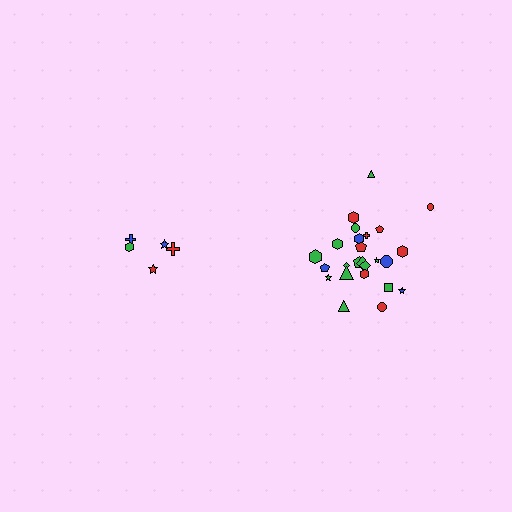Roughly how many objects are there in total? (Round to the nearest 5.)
Roughly 30 objects in total.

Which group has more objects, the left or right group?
The right group.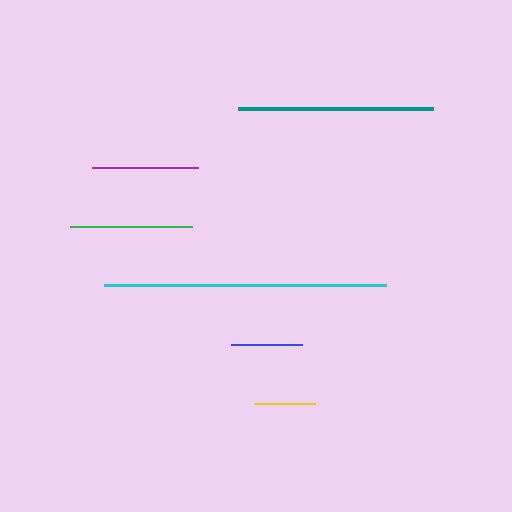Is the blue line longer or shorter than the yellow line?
The blue line is longer than the yellow line.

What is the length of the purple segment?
The purple segment is approximately 105 pixels long.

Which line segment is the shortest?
The yellow line is the shortest at approximately 60 pixels.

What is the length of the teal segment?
The teal segment is approximately 196 pixels long.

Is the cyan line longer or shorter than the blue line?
The cyan line is longer than the blue line.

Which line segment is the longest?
The cyan line is the longest at approximately 282 pixels.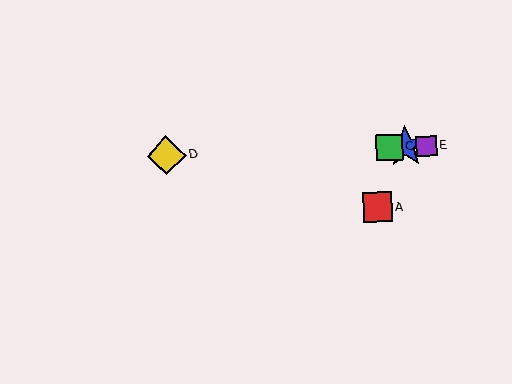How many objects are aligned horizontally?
4 objects (B, C, D, E) are aligned horizontally.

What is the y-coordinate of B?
Object B is at y≈147.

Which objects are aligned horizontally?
Objects B, C, D, E are aligned horizontally.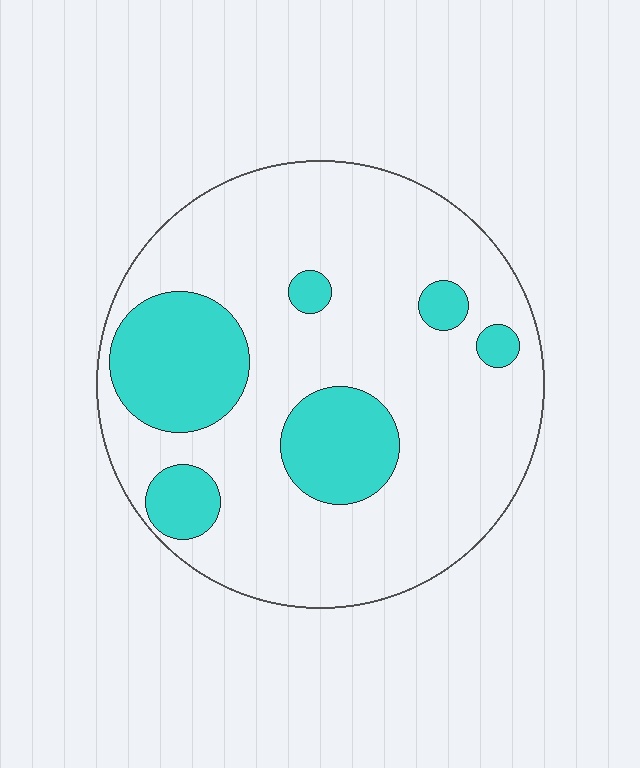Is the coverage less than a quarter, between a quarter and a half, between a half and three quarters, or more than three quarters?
Less than a quarter.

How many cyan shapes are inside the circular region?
6.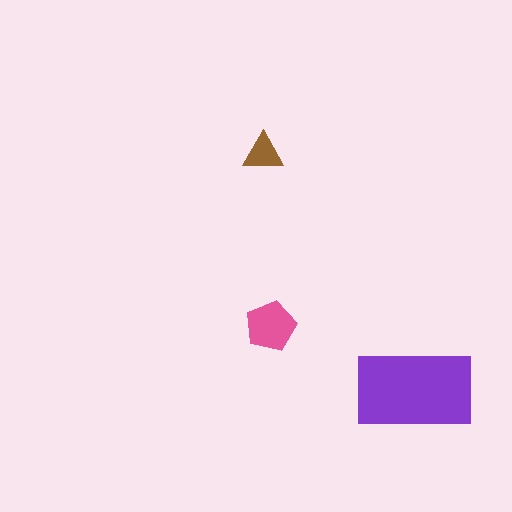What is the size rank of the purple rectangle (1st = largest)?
1st.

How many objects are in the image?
There are 3 objects in the image.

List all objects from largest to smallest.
The purple rectangle, the pink pentagon, the brown triangle.